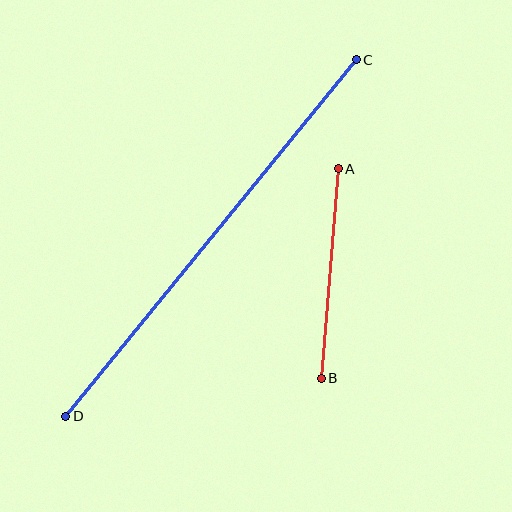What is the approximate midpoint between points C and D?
The midpoint is at approximately (211, 238) pixels.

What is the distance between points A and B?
The distance is approximately 210 pixels.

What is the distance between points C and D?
The distance is approximately 460 pixels.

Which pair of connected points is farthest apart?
Points C and D are farthest apart.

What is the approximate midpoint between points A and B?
The midpoint is at approximately (330, 274) pixels.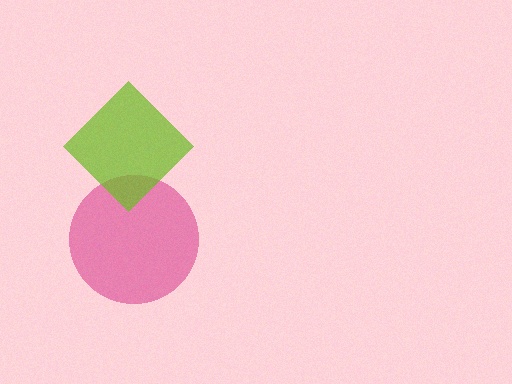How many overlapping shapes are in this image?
There are 2 overlapping shapes in the image.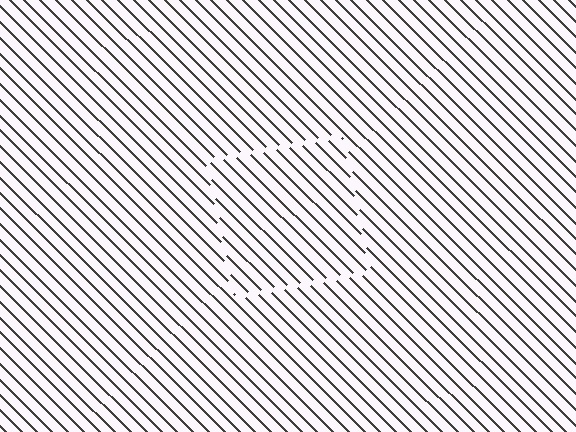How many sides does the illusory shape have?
4 sides — the line-ends trace a square.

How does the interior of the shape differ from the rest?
The interior of the shape contains the same grating, shifted by half a period — the contour is defined by the phase discontinuity where line-ends from the inner and outer gratings abut.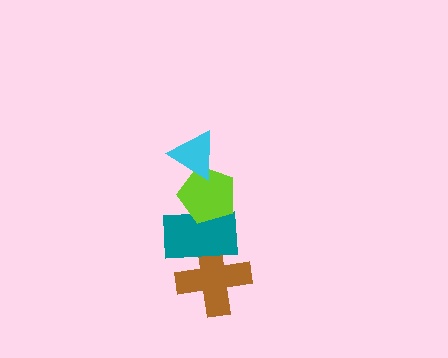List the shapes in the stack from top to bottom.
From top to bottom: the cyan triangle, the lime pentagon, the teal rectangle, the brown cross.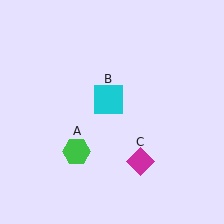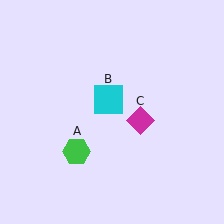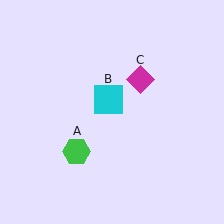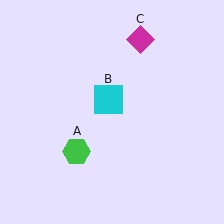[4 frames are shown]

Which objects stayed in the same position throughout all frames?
Green hexagon (object A) and cyan square (object B) remained stationary.